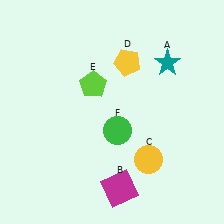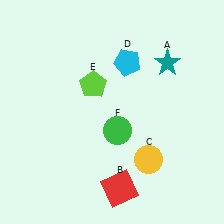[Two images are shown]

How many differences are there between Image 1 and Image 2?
There are 2 differences between the two images.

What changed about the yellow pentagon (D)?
In Image 1, D is yellow. In Image 2, it changed to cyan.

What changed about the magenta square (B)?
In Image 1, B is magenta. In Image 2, it changed to red.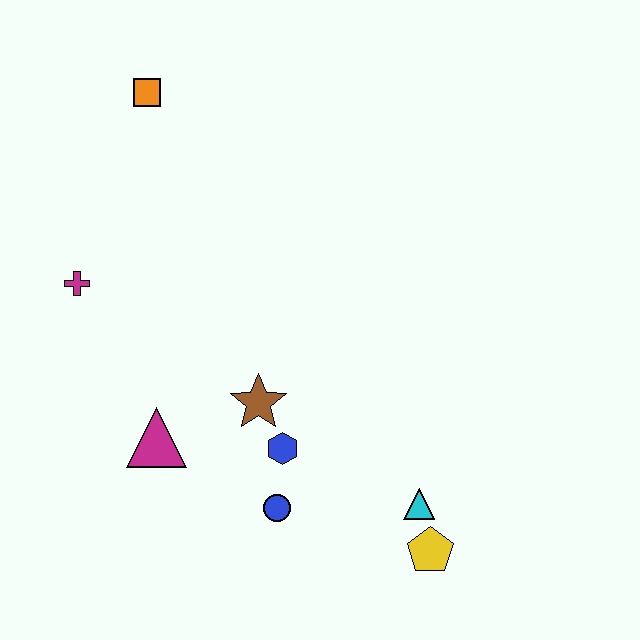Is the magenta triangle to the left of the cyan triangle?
Yes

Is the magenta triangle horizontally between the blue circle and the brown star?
No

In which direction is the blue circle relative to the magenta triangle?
The blue circle is to the right of the magenta triangle.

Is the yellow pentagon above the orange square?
No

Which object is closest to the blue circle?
The blue hexagon is closest to the blue circle.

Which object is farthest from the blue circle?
The orange square is farthest from the blue circle.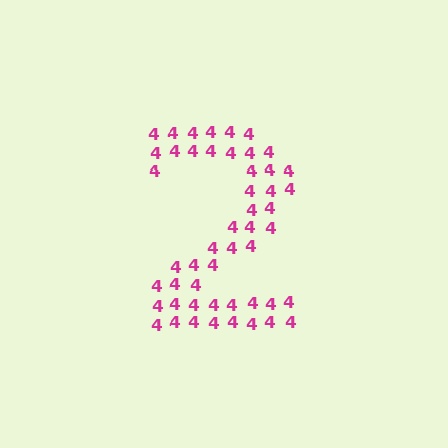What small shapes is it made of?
It is made of small digit 4's.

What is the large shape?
The large shape is the digit 2.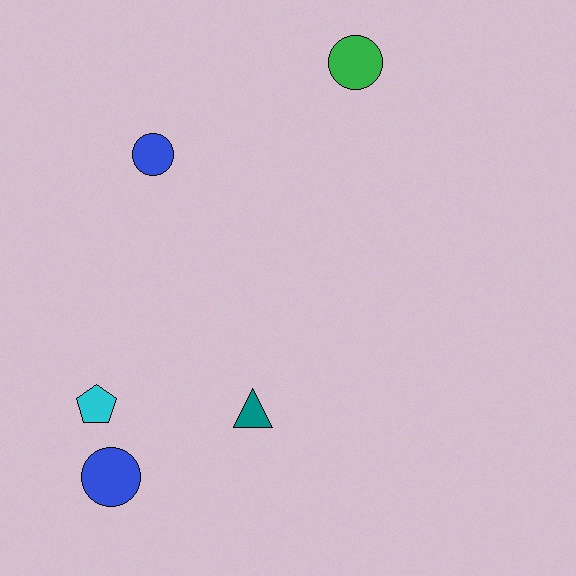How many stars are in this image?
There are no stars.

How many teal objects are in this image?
There is 1 teal object.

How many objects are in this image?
There are 5 objects.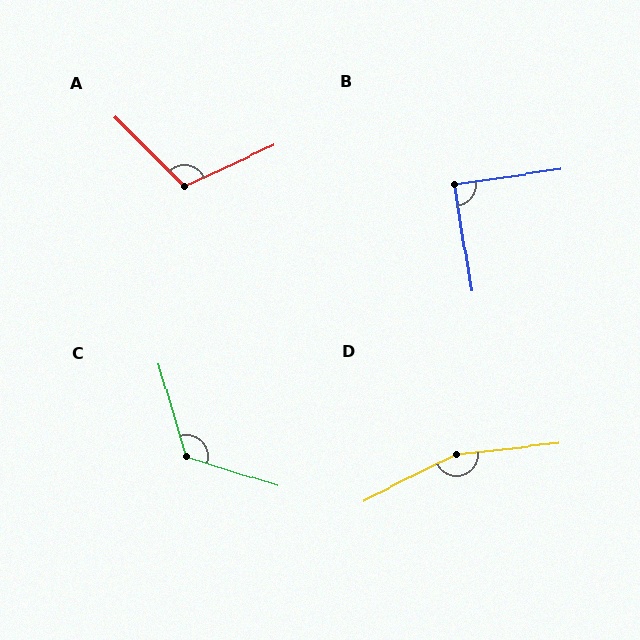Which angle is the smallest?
B, at approximately 89 degrees.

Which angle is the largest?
D, at approximately 160 degrees.